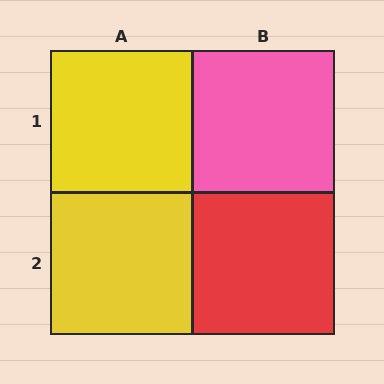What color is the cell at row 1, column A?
Yellow.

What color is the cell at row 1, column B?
Pink.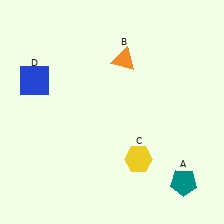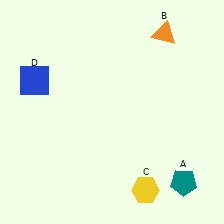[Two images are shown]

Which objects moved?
The objects that moved are: the orange triangle (B), the yellow hexagon (C).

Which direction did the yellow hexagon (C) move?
The yellow hexagon (C) moved down.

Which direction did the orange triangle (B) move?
The orange triangle (B) moved right.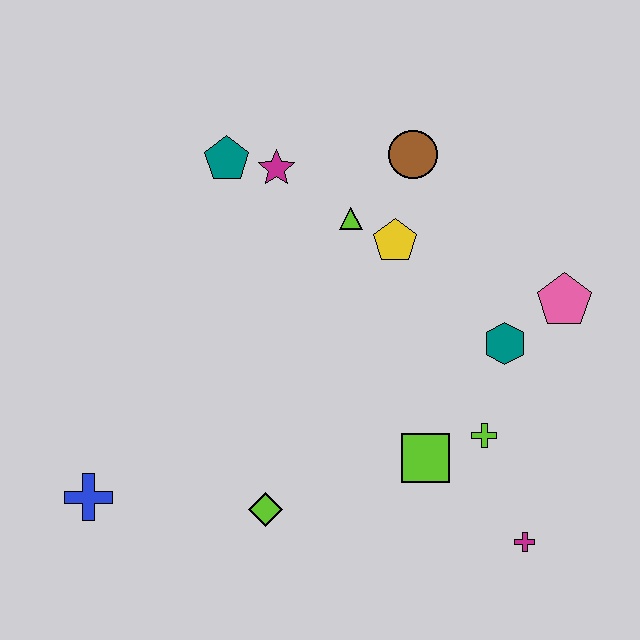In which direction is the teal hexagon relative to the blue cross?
The teal hexagon is to the right of the blue cross.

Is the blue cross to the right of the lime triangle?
No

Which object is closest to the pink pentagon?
The teal hexagon is closest to the pink pentagon.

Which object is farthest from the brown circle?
The blue cross is farthest from the brown circle.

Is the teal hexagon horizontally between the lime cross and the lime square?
No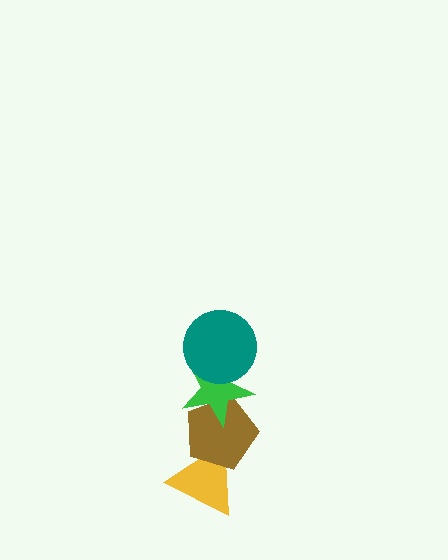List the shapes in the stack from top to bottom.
From top to bottom: the teal circle, the green star, the brown pentagon, the yellow triangle.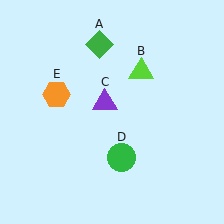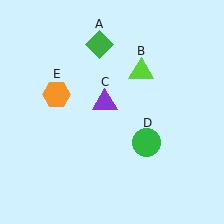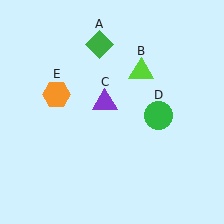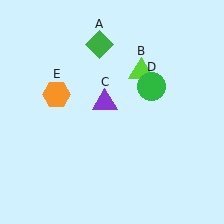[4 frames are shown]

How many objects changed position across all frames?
1 object changed position: green circle (object D).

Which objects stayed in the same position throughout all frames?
Green diamond (object A) and lime triangle (object B) and purple triangle (object C) and orange hexagon (object E) remained stationary.